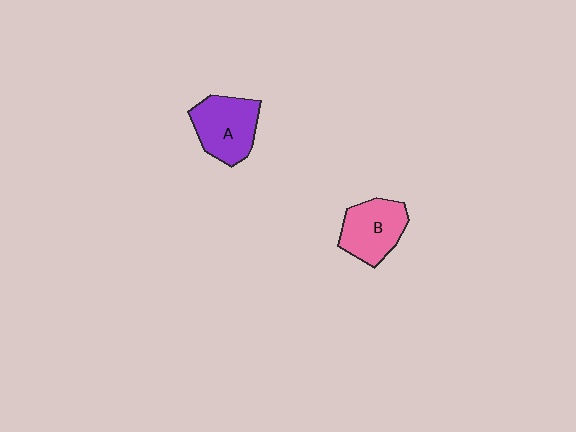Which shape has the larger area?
Shape A (purple).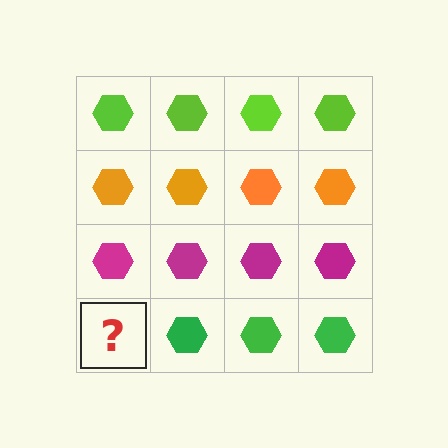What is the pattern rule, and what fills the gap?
The rule is that each row has a consistent color. The gap should be filled with a green hexagon.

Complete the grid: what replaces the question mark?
The question mark should be replaced with a green hexagon.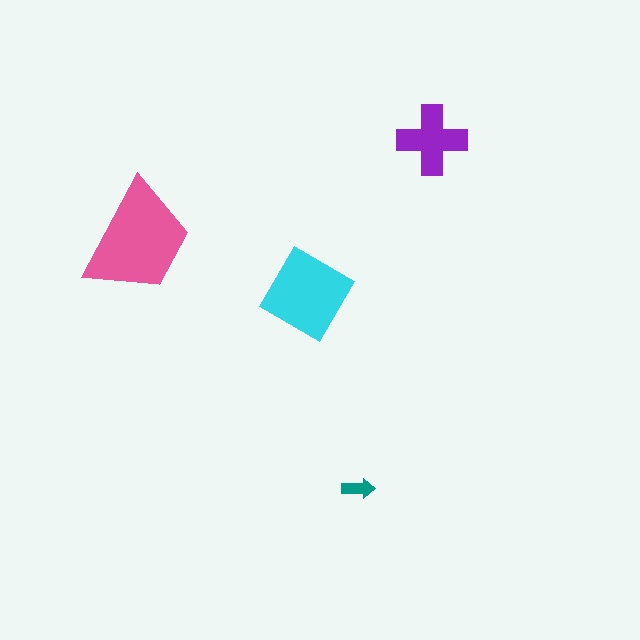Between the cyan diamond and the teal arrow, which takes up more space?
The cyan diamond.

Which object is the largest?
The pink trapezoid.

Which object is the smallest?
The teal arrow.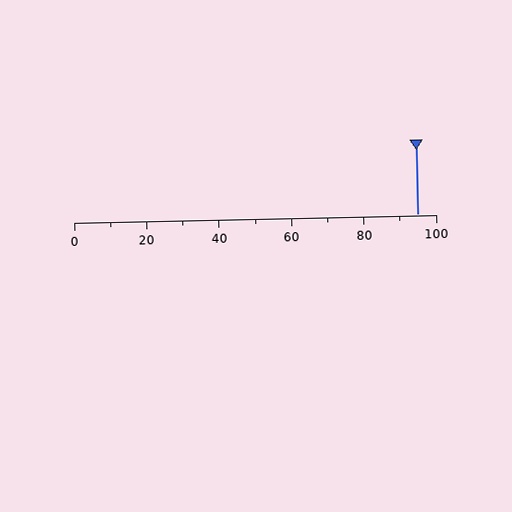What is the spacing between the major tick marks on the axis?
The major ticks are spaced 20 apart.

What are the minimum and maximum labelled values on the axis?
The axis runs from 0 to 100.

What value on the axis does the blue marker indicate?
The marker indicates approximately 95.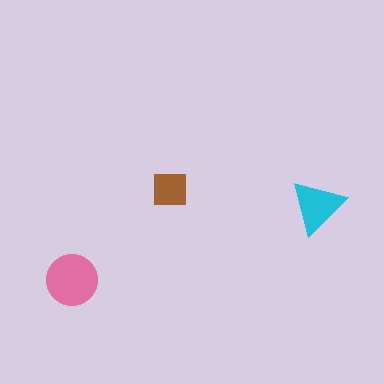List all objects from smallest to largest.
The brown square, the cyan triangle, the pink circle.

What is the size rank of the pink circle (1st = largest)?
1st.